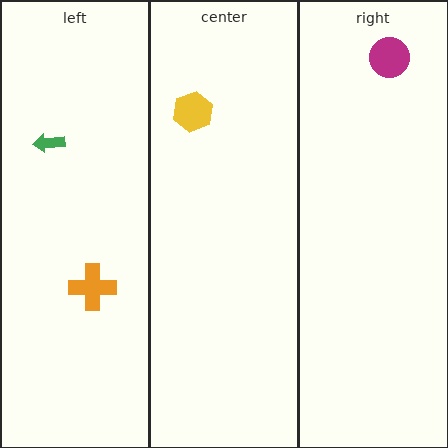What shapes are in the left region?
The green arrow, the orange cross.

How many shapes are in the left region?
2.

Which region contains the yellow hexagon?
The center region.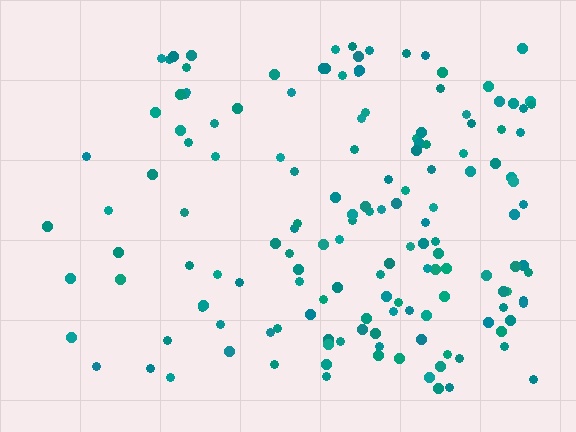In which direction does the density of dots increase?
From left to right, with the right side densest.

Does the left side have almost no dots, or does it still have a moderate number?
Still a moderate number, just noticeably fewer than the right.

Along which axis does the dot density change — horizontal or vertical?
Horizontal.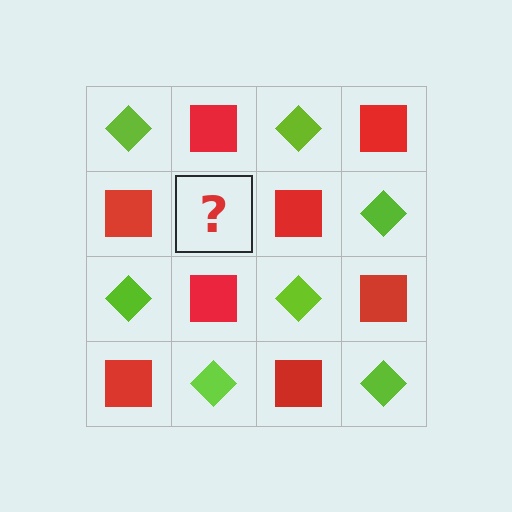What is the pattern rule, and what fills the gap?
The rule is that it alternates lime diamond and red square in a checkerboard pattern. The gap should be filled with a lime diamond.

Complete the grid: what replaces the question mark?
The question mark should be replaced with a lime diamond.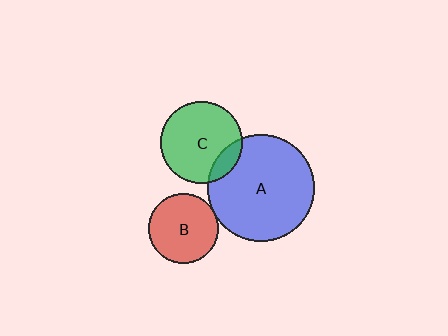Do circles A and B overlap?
Yes.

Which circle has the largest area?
Circle A (blue).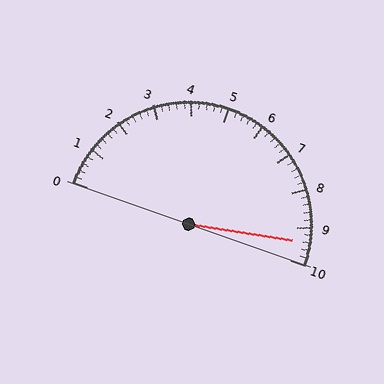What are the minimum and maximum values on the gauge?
The gauge ranges from 0 to 10.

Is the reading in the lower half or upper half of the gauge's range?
The reading is in the upper half of the range (0 to 10).